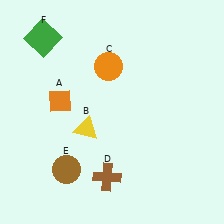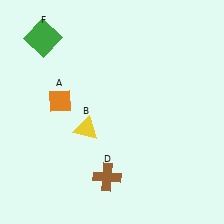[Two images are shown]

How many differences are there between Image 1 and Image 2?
There are 2 differences between the two images.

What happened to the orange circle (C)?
The orange circle (C) was removed in Image 2. It was in the top-left area of Image 1.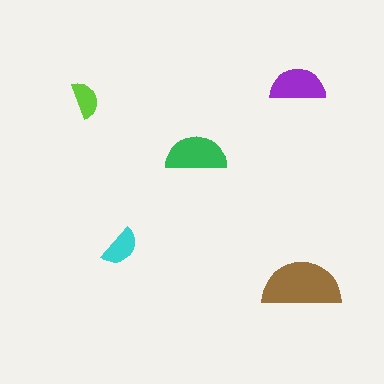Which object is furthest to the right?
The brown semicircle is rightmost.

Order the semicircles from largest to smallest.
the brown one, the green one, the purple one, the cyan one, the lime one.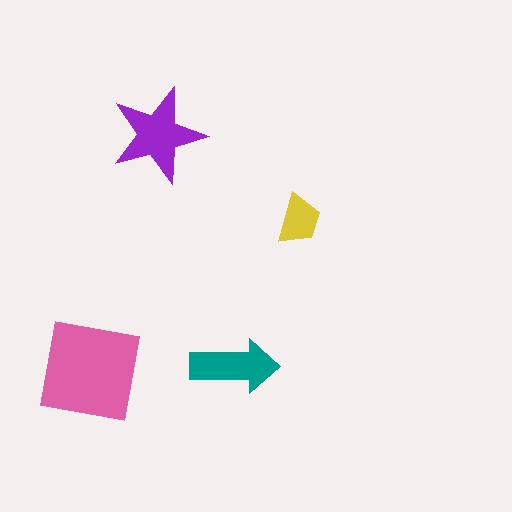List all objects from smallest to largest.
The yellow trapezoid, the teal arrow, the purple star, the pink square.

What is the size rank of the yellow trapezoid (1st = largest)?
4th.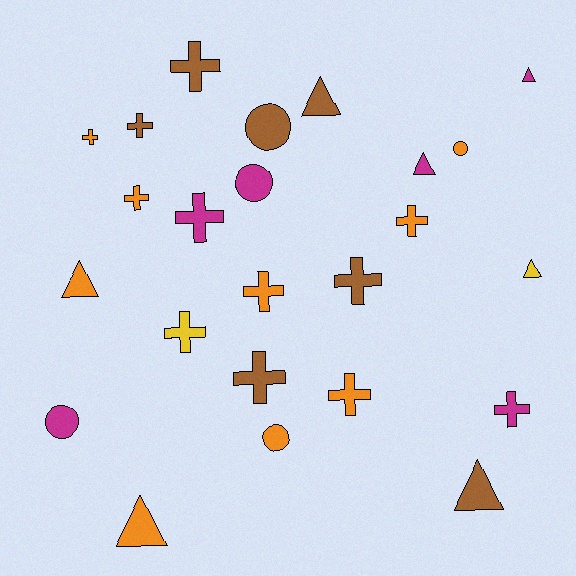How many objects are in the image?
There are 24 objects.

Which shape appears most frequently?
Cross, with 12 objects.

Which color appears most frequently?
Orange, with 9 objects.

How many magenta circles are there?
There are 2 magenta circles.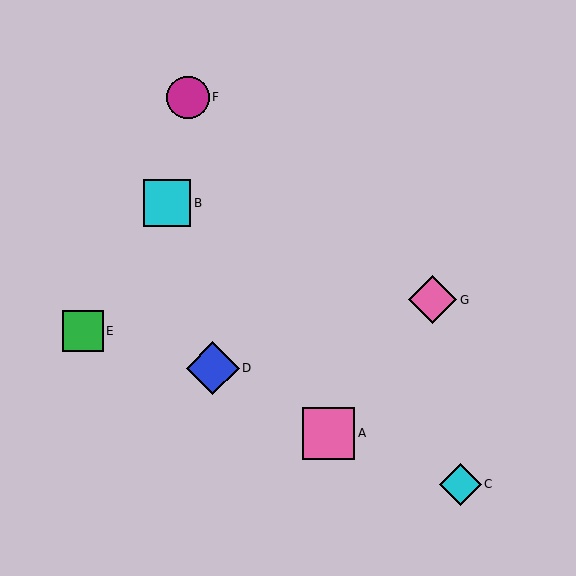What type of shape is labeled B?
Shape B is a cyan square.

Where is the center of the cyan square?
The center of the cyan square is at (167, 203).